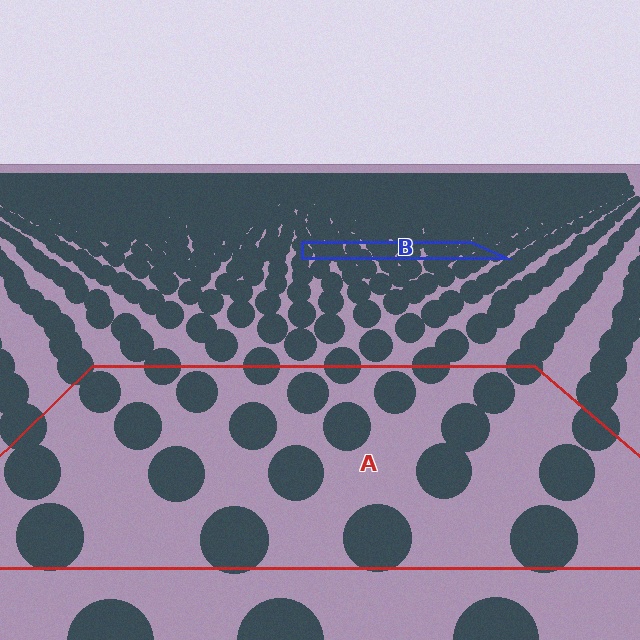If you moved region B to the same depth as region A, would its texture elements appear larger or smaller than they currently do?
They would appear larger. At a closer depth, the same texture elements are projected at a bigger on-screen size.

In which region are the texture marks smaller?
The texture marks are smaller in region B, because it is farther away.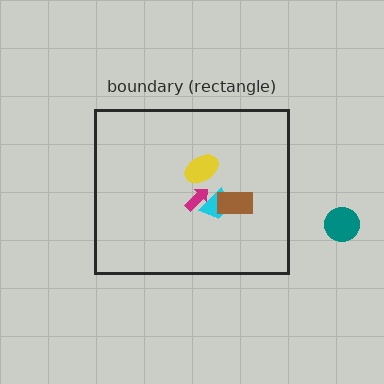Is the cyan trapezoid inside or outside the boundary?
Inside.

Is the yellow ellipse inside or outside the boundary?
Inside.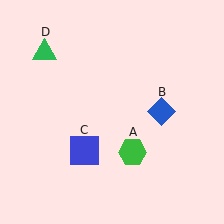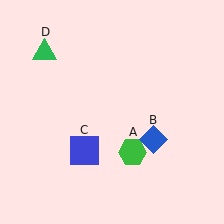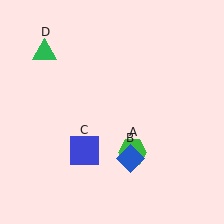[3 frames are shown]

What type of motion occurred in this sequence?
The blue diamond (object B) rotated clockwise around the center of the scene.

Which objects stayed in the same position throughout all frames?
Green hexagon (object A) and blue square (object C) and green triangle (object D) remained stationary.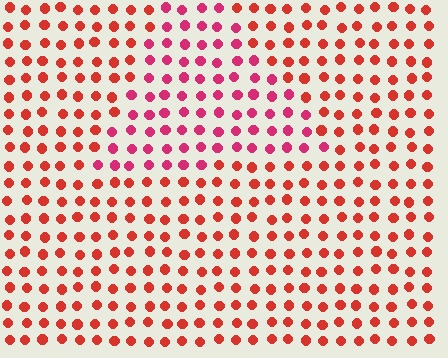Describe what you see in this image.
The image is filled with small red elements in a uniform arrangement. A triangle-shaped region is visible where the elements are tinted to a slightly different hue, forming a subtle color boundary.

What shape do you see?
I see a triangle.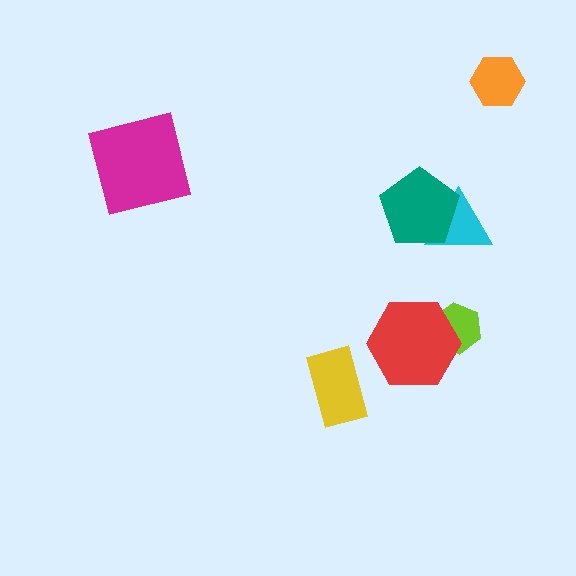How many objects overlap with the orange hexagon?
0 objects overlap with the orange hexagon.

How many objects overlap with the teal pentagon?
1 object overlaps with the teal pentagon.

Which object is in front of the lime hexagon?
The red hexagon is in front of the lime hexagon.